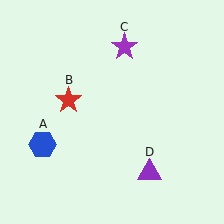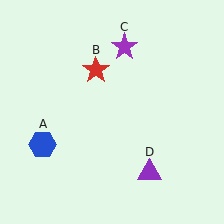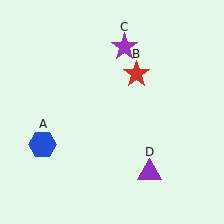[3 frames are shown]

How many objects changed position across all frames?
1 object changed position: red star (object B).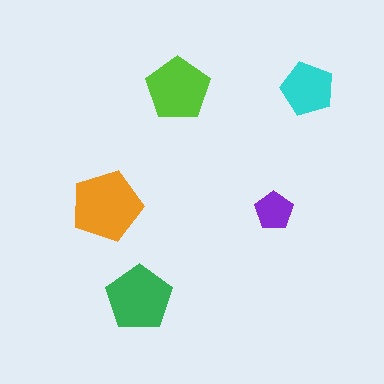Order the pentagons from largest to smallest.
the orange one, the green one, the lime one, the cyan one, the purple one.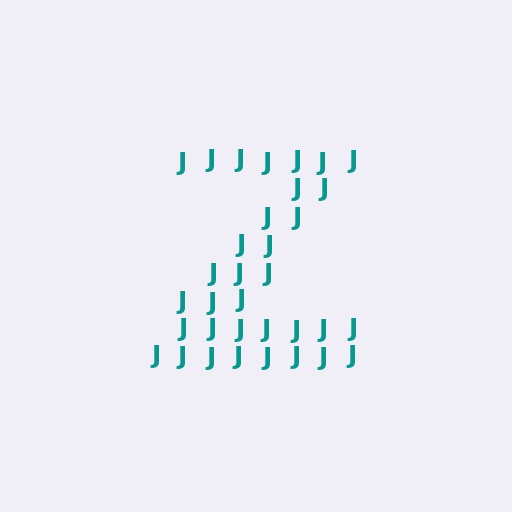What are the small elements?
The small elements are letter J's.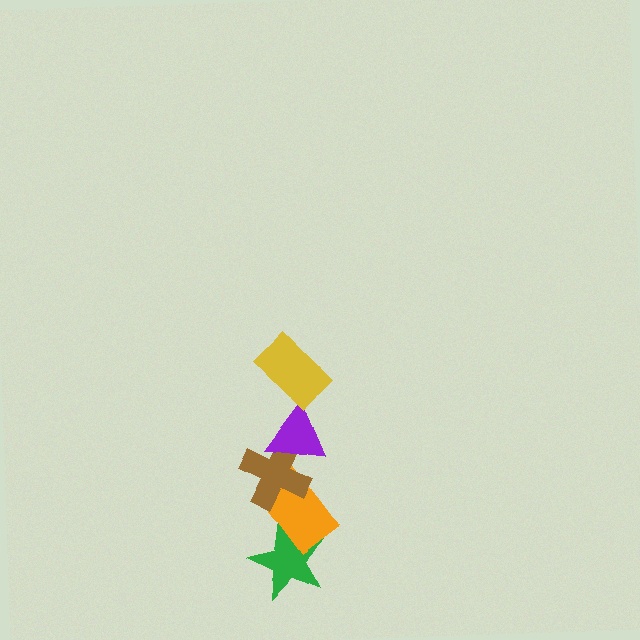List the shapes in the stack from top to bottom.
From top to bottom: the yellow rectangle, the purple triangle, the brown cross, the orange rectangle, the green star.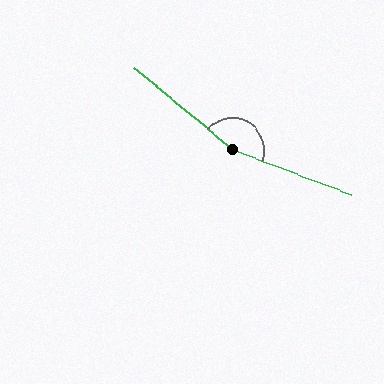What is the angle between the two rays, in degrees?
Approximately 160 degrees.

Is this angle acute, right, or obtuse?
It is obtuse.